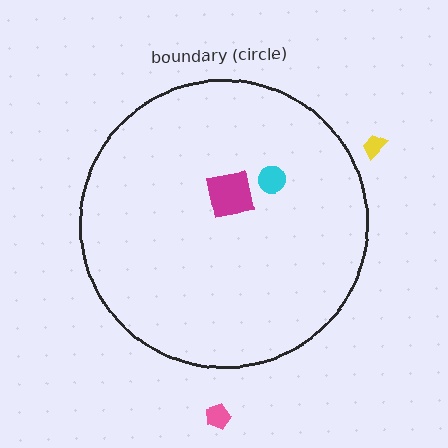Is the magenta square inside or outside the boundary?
Inside.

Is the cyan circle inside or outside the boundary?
Inside.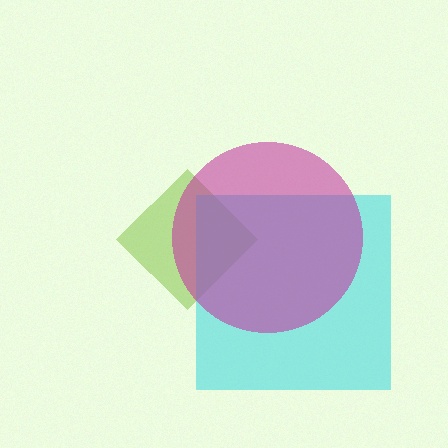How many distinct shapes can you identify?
There are 3 distinct shapes: a lime diamond, a cyan square, a magenta circle.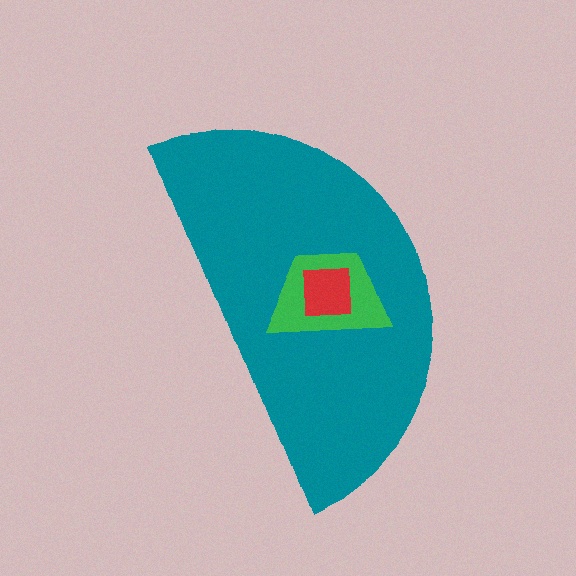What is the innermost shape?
The red square.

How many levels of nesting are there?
3.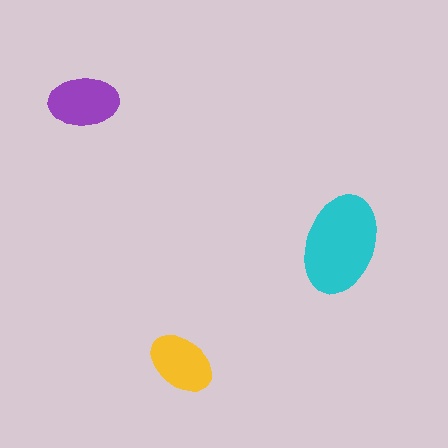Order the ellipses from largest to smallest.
the cyan one, the purple one, the yellow one.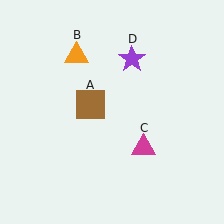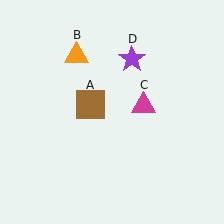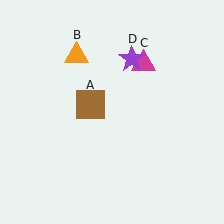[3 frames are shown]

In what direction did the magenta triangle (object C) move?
The magenta triangle (object C) moved up.